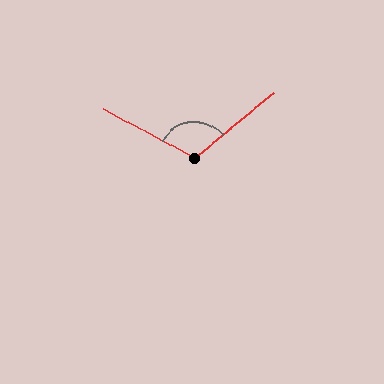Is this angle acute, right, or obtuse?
It is obtuse.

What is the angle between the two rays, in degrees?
Approximately 112 degrees.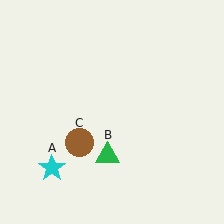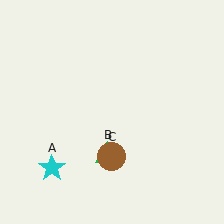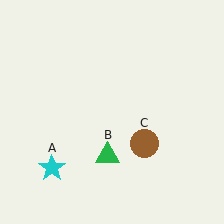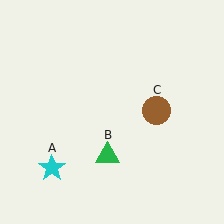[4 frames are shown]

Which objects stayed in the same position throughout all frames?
Cyan star (object A) and green triangle (object B) remained stationary.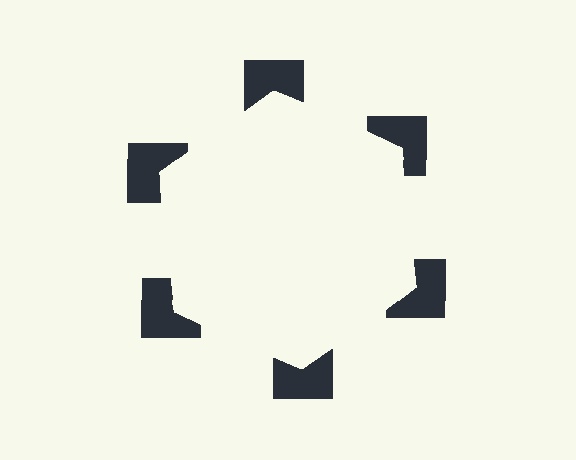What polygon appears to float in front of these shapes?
An illusory hexagon — its edges are inferred from the aligned wedge cuts in the notched squares, not physically drawn.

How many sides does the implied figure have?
6 sides.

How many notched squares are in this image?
There are 6 — one at each vertex of the illusory hexagon.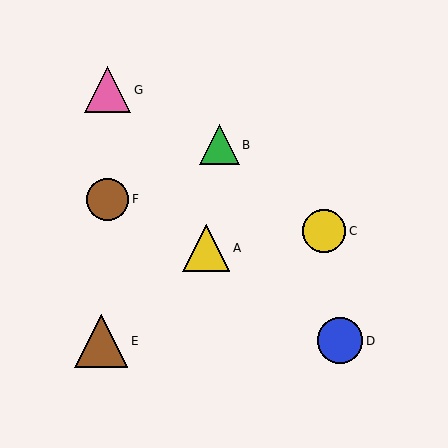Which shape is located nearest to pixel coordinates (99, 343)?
The brown triangle (labeled E) at (101, 341) is nearest to that location.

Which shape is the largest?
The brown triangle (labeled E) is the largest.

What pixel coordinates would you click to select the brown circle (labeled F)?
Click at (108, 199) to select the brown circle F.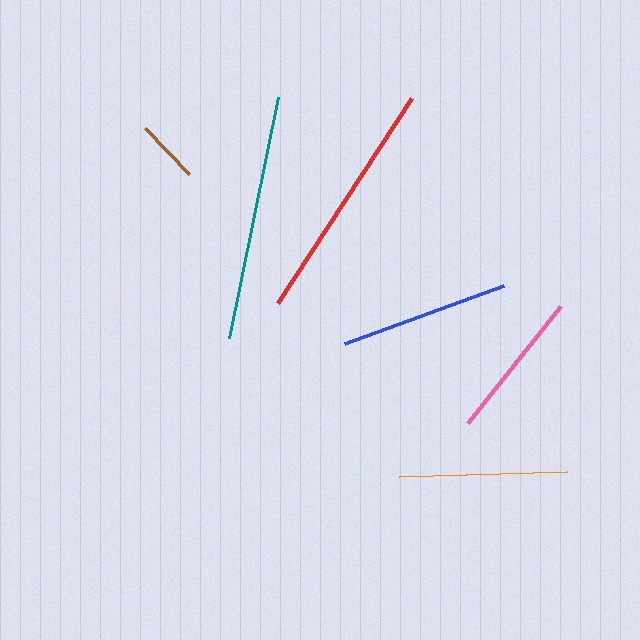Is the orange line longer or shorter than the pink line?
The orange line is longer than the pink line.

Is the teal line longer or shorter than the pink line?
The teal line is longer than the pink line.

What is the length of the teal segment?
The teal segment is approximately 246 pixels long.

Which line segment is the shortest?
The brown line is the shortest at approximately 64 pixels.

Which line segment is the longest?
The teal line is the longest at approximately 246 pixels.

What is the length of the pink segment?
The pink segment is approximately 149 pixels long.